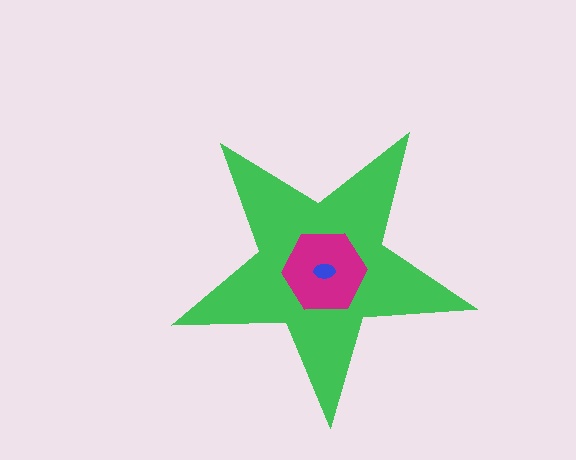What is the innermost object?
The blue ellipse.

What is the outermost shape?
The green star.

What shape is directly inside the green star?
The magenta hexagon.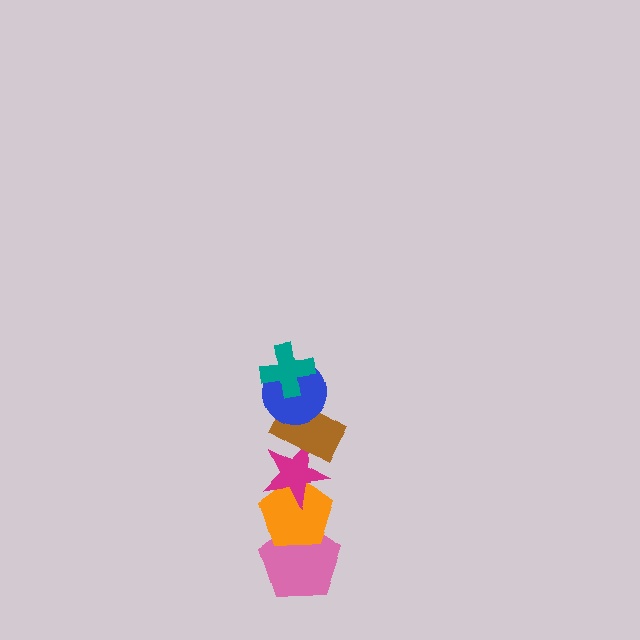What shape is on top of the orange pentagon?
The magenta star is on top of the orange pentagon.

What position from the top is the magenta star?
The magenta star is 4th from the top.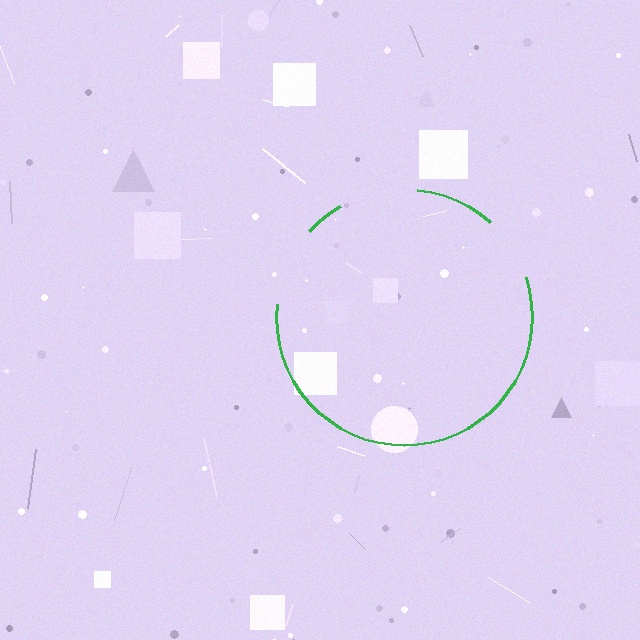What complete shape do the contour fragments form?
The contour fragments form a circle.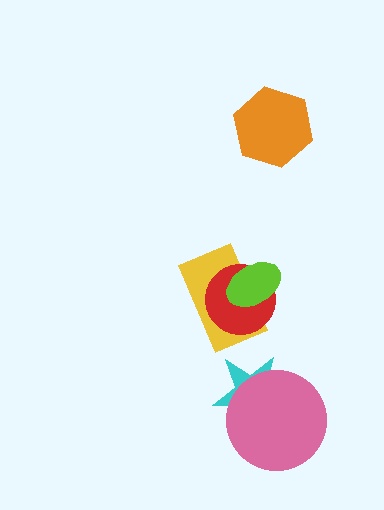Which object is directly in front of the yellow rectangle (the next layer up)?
The red circle is directly in front of the yellow rectangle.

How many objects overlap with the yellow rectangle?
2 objects overlap with the yellow rectangle.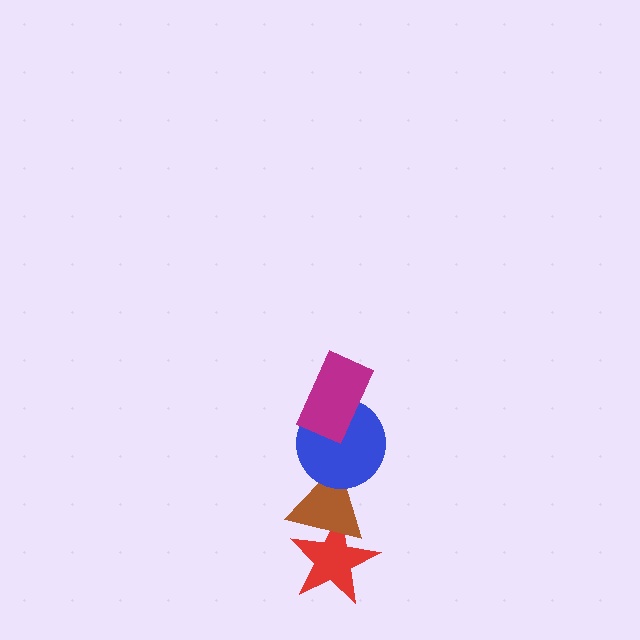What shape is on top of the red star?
The brown triangle is on top of the red star.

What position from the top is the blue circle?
The blue circle is 2nd from the top.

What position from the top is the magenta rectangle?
The magenta rectangle is 1st from the top.